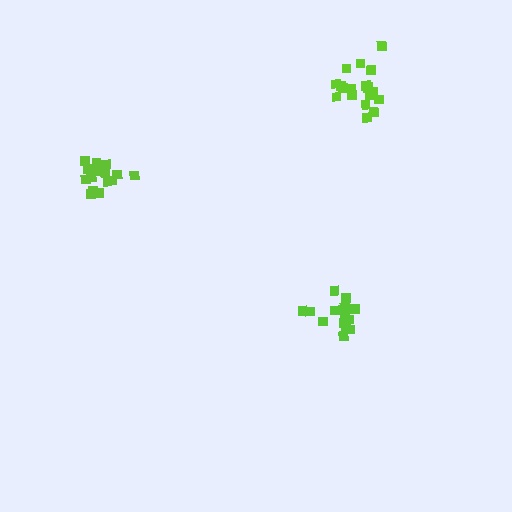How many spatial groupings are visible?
There are 3 spatial groupings.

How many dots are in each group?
Group 1: 16 dots, Group 2: 18 dots, Group 3: 18 dots (52 total).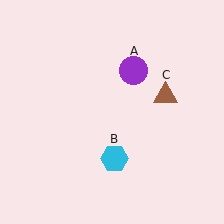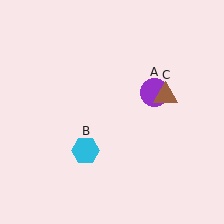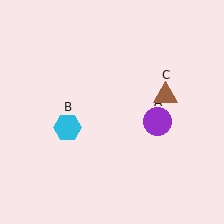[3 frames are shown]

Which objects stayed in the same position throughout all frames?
Brown triangle (object C) remained stationary.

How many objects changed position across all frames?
2 objects changed position: purple circle (object A), cyan hexagon (object B).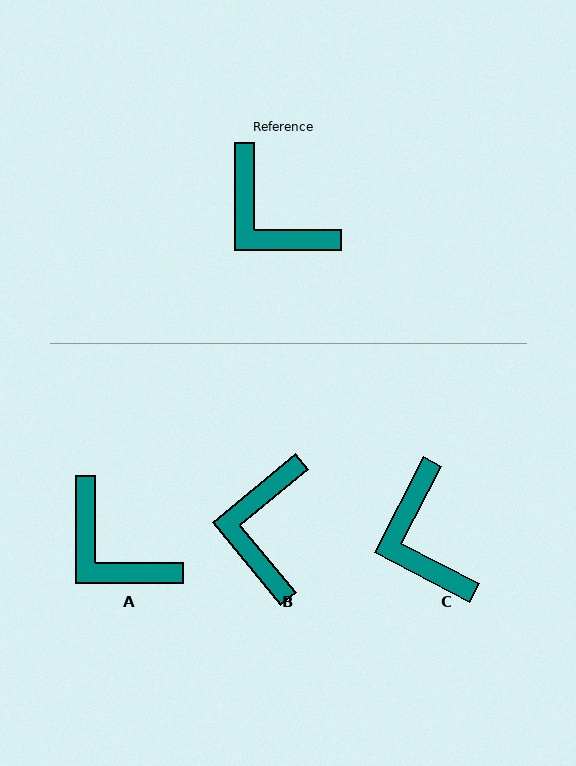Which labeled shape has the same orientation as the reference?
A.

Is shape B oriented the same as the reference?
No, it is off by about 50 degrees.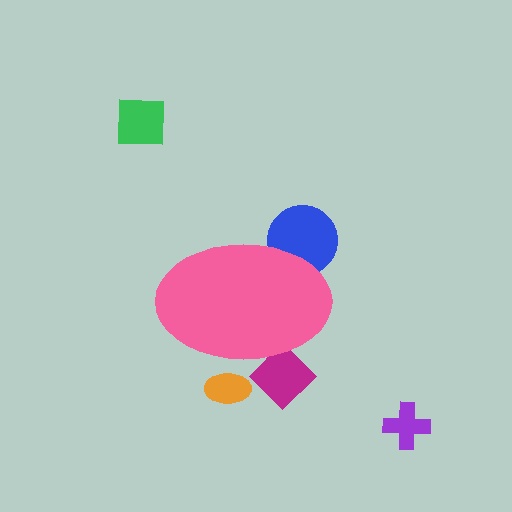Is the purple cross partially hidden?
No, the purple cross is fully visible.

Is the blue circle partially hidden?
Yes, the blue circle is partially hidden behind the pink ellipse.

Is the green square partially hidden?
No, the green square is fully visible.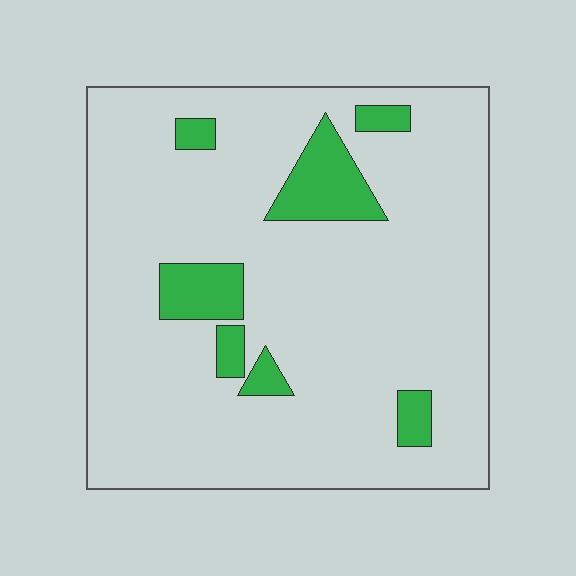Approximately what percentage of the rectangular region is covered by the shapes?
Approximately 10%.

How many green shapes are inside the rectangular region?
7.